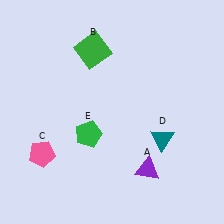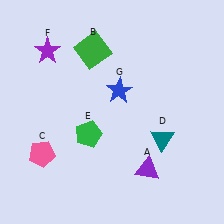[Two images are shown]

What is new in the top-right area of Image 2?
A blue star (G) was added in the top-right area of Image 2.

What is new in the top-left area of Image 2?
A purple star (F) was added in the top-left area of Image 2.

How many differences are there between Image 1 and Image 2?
There are 2 differences between the two images.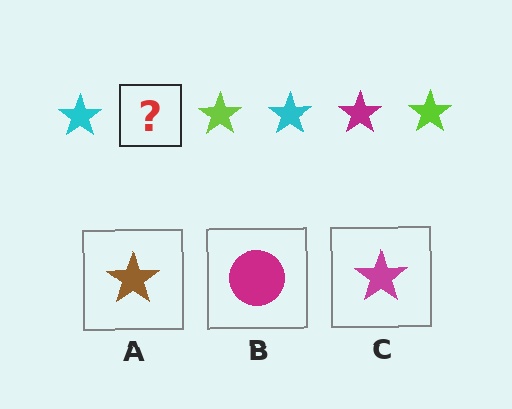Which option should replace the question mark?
Option C.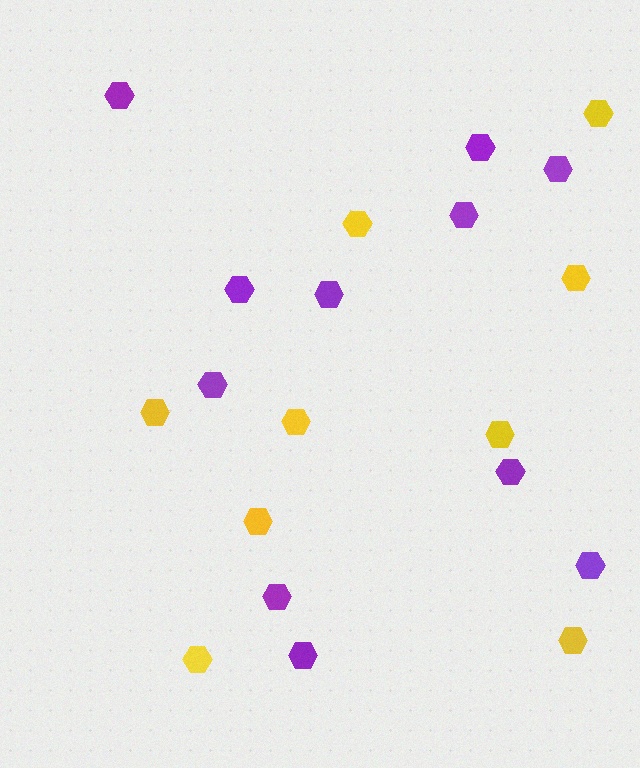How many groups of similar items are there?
There are 2 groups: one group of purple hexagons (11) and one group of yellow hexagons (9).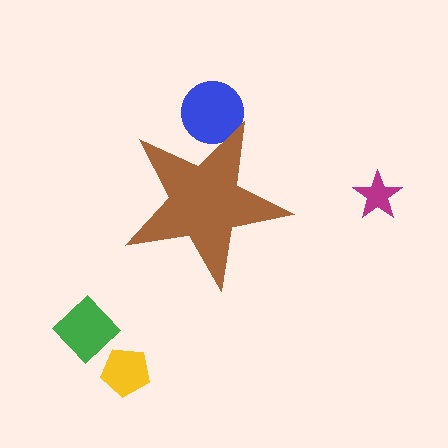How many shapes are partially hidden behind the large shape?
1 shape is partially hidden.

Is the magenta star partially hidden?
No, the magenta star is fully visible.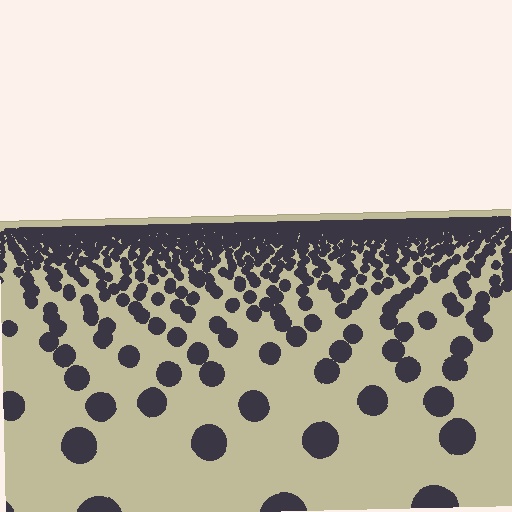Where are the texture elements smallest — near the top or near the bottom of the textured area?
Near the top.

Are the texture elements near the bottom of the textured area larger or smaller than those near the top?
Larger. Near the bottom, elements are closer to the viewer and appear at a bigger on-screen size.